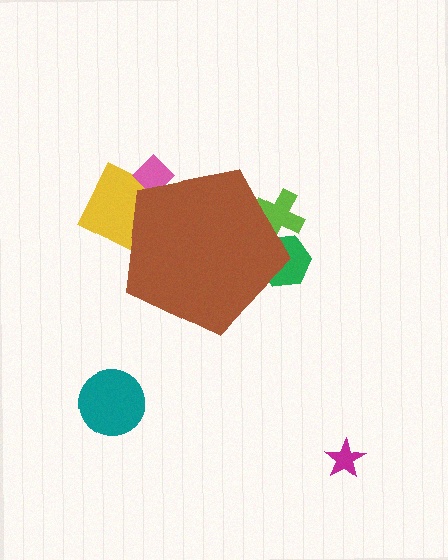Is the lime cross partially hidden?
Yes, the lime cross is partially hidden behind the brown pentagon.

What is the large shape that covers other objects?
A brown pentagon.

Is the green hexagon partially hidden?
Yes, the green hexagon is partially hidden behind the brown pentagon.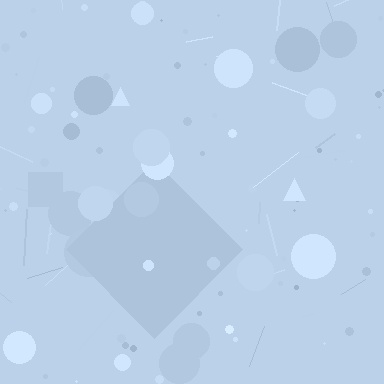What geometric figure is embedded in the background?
A diamond is embedded in the background.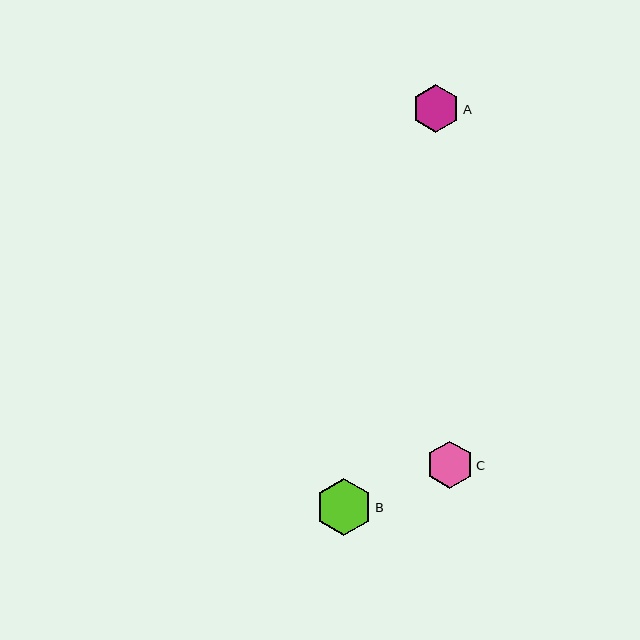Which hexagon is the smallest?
Hexagon C is the smallest with a size of approximately 47 pixels.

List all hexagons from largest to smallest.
From largest to smallest: B, A, C.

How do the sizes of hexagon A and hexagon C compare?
Hexagon A and hexagon C are approximately the same size.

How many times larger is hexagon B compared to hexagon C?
Hexagon B is approximately 1.2 times the size of hexagon C.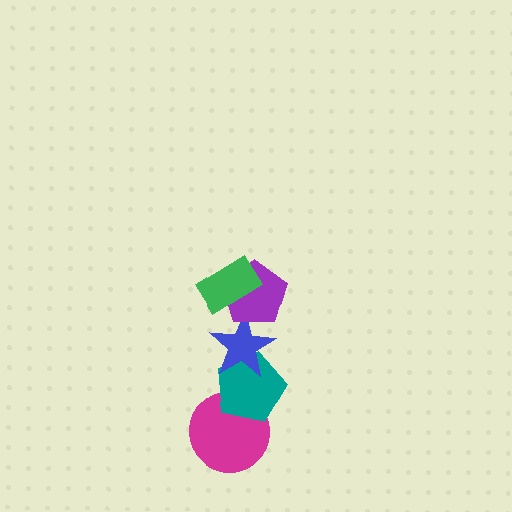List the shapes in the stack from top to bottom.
From top to bottom: the green rectangle, the purple pentagon, the blue star, the teal pentagon, the magenta circle.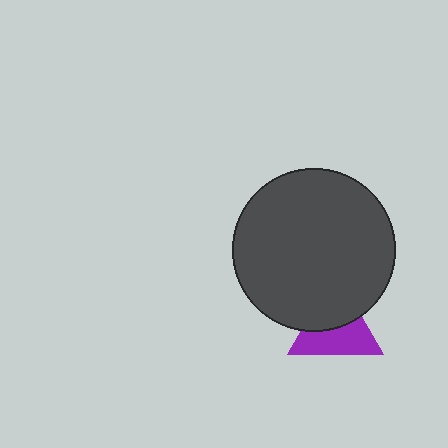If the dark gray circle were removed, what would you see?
You would see the complete purple triangle.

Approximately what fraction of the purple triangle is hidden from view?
Roughly 45% of the purple triangle is hidden behind the dark gray circle.